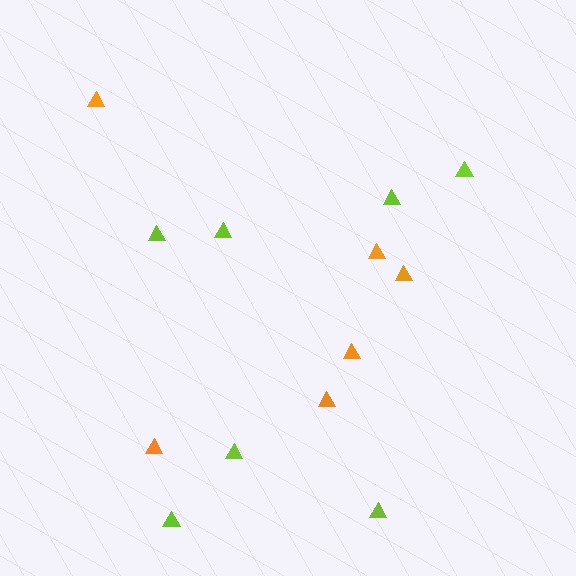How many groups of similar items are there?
There are 2 groups: one group of lime triangles (7) and one group of orange triangles (6).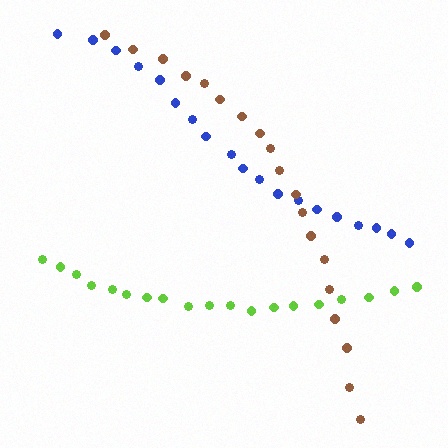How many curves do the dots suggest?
There are 3 distinct paths.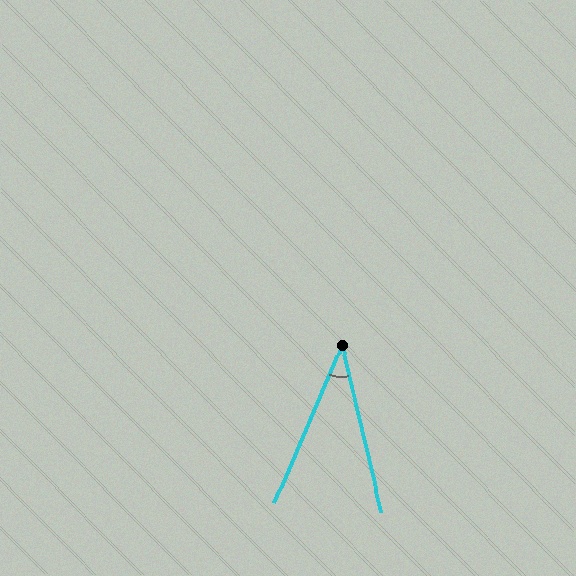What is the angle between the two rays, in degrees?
Approximately 36 degrees.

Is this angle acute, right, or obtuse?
It is acute.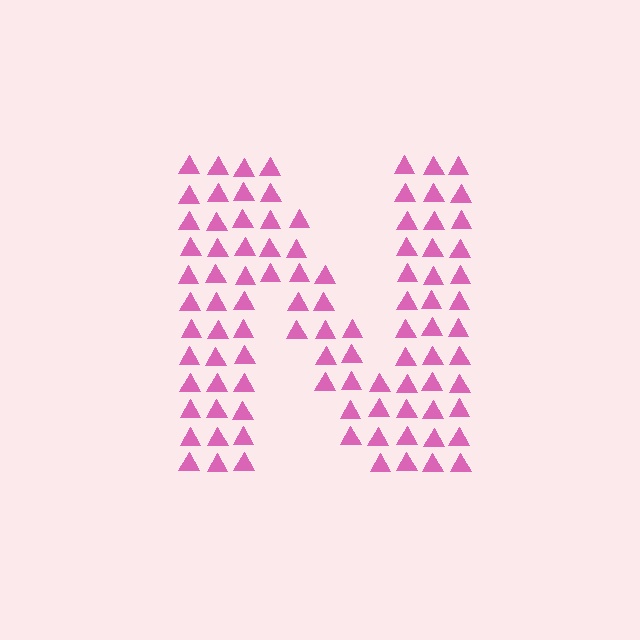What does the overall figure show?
The overall figure shows the letter N.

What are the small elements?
The small elements are triangles.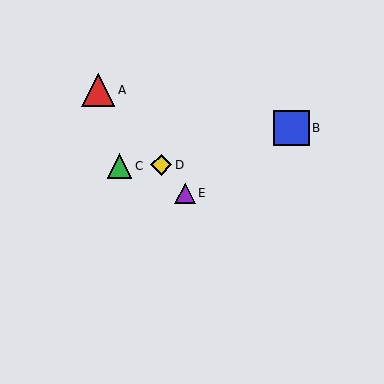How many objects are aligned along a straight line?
3 objects (A, D, E) are aligned along a straight line.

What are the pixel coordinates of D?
Object D is at (161, 165).